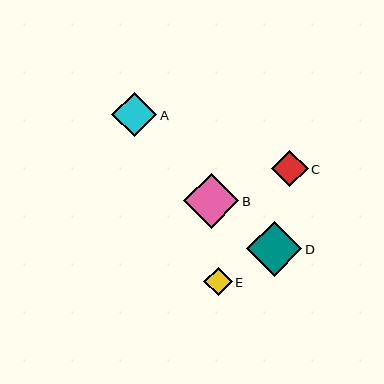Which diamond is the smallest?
Diamond E is the smallest with a size of approximately 28 pixels.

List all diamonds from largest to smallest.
From largest to smallest: B, D, A, C, E.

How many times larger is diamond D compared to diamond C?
Diamond D is approximately 1.5 times the size of diamond C.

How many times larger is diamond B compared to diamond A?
Diamond B is approximately 1.2 times the size of diamond A.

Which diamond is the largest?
Diamond B is the largest with a size of approximately 56 pixels.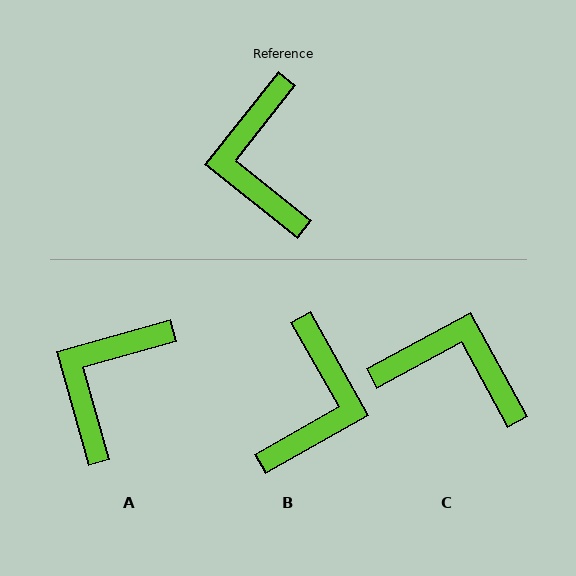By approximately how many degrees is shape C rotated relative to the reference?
Approximately 113 degrees clockwise.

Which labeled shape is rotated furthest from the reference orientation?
B, about 158 degrees away.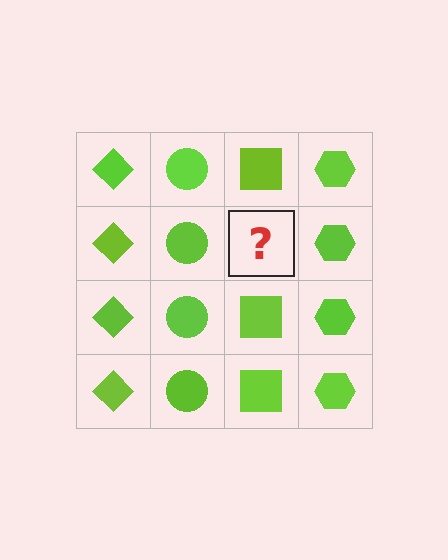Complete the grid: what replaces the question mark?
The question mark should be replaced with a lime square.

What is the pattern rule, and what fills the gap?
The rule is that each column has a consistent shape. The gap should be filled with a lime square.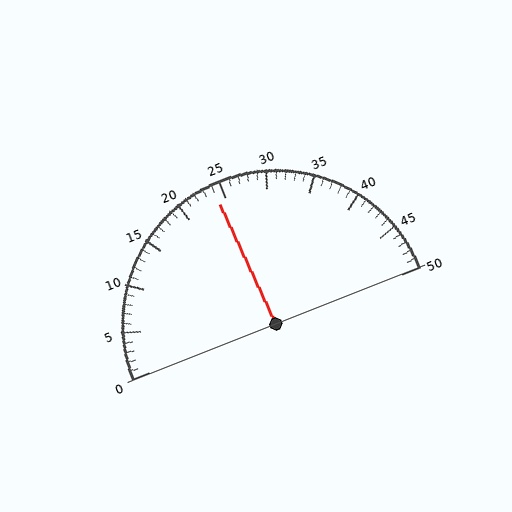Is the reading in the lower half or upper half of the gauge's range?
The reading is in the lower half of the range (0 to 50).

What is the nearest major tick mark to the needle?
The nearest major tick mark is 25.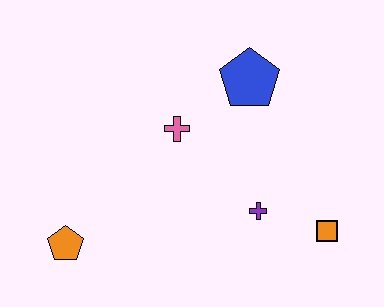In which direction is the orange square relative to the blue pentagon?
The orange square is below the blue pentagon.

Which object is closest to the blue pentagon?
The pink cross is closest to the blue pentagon.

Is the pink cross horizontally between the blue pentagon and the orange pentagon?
Yes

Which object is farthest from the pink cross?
The orange square is farthest from the pink cross.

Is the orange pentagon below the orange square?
Yes